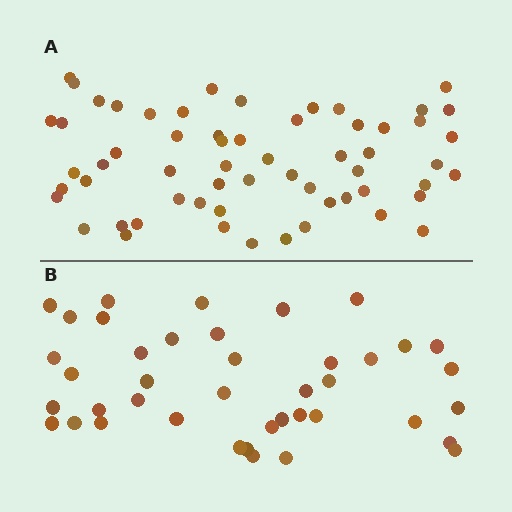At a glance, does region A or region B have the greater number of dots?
Region A (the top region) has more dots.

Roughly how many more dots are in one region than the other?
Region A has approximately 20 more dots than region B.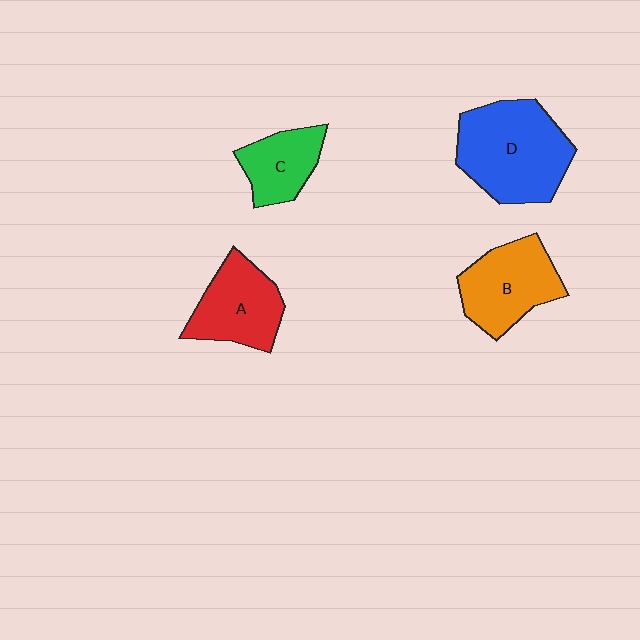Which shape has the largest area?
Shape D (blue).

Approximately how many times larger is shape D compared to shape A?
Approximately 1.5 times.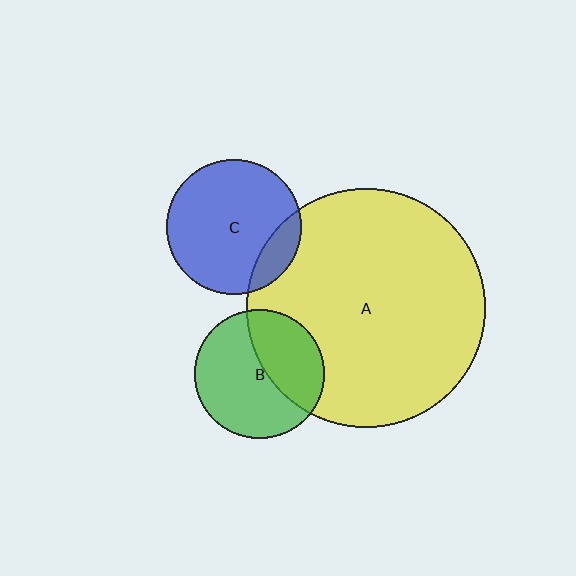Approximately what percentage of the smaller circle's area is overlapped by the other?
Approximately 40%.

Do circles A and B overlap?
Yes.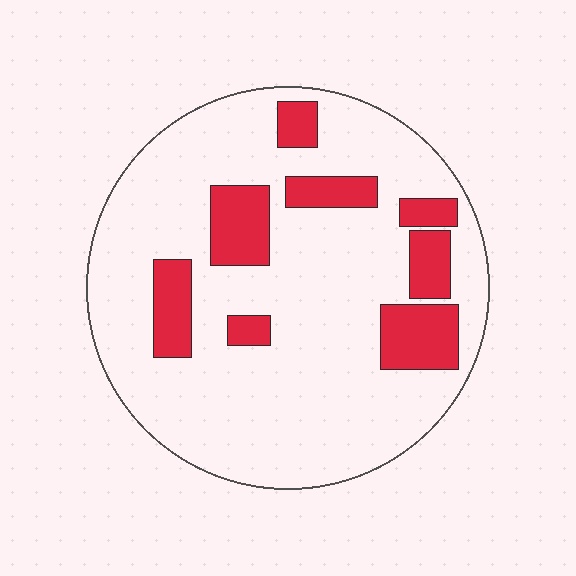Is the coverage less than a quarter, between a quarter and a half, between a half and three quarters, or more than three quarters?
Less than a quarter.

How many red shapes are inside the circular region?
8.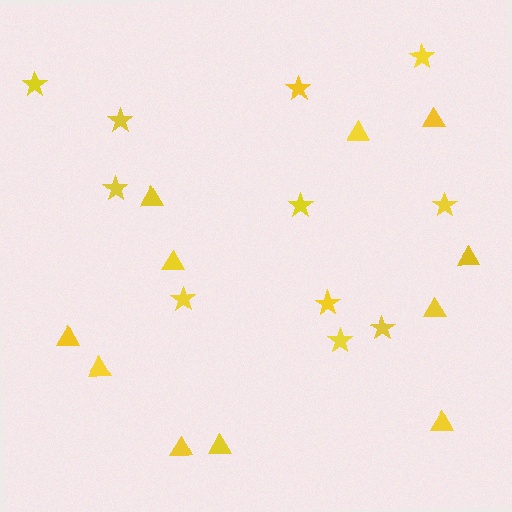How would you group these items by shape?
There are 2 groups: one group of triangles (11) and one group of stars (11).